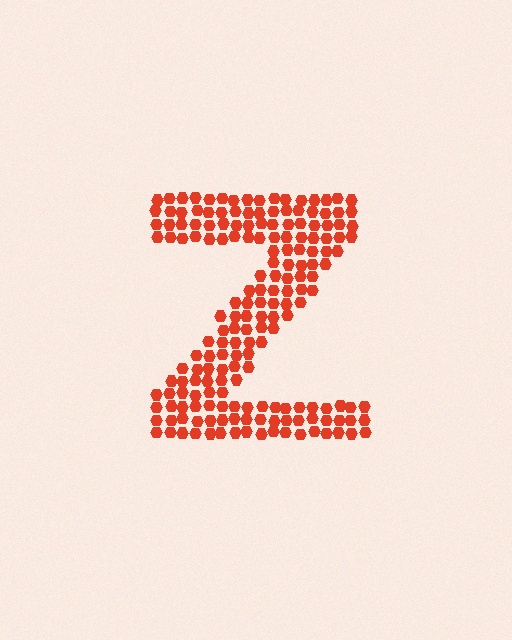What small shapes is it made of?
It is made of small hexagons.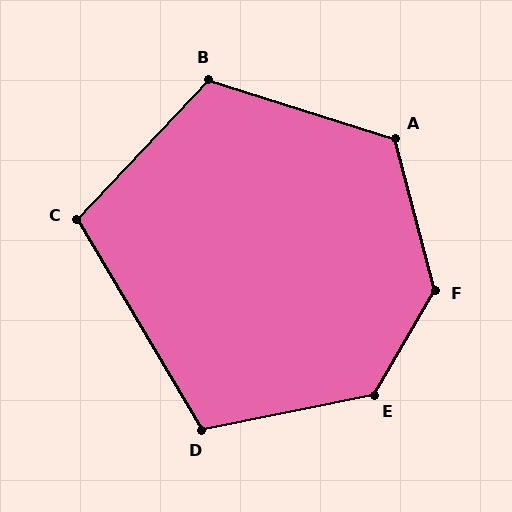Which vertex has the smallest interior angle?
C, at approximately 106 degrees.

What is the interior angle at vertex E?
Approximately 132 degrees (obtuse).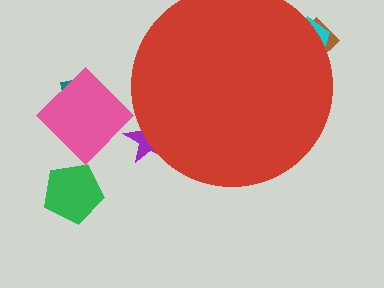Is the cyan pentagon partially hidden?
Yes, the cyan pentagon is partially hidden behind the red circle.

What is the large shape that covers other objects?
A red circle.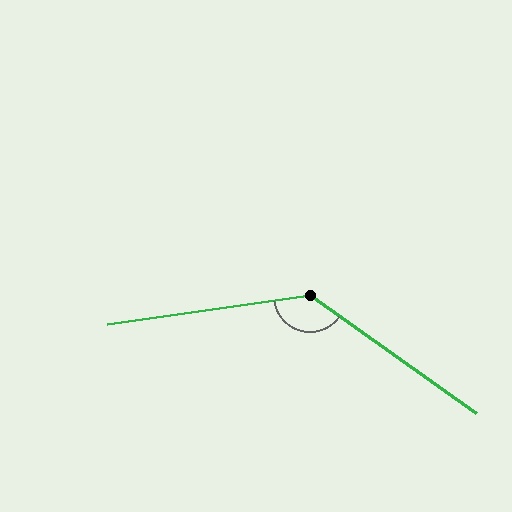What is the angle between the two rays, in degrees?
Approximately 137 degrees.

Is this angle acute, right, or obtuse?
It is obtuse.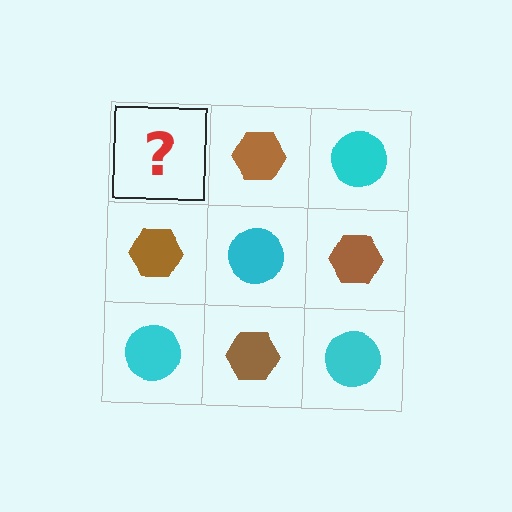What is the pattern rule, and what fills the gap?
The rule is that it alternates cyan circle and brown hexagon in a checkerboard pattern. The gap should be filled with a cyan circle.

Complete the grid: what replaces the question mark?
The question mark should be replaced with a cyan circle.